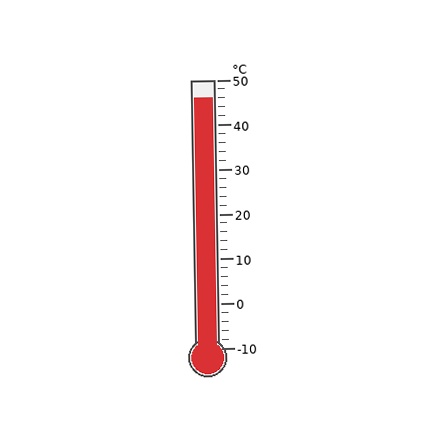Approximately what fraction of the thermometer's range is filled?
The thermometer is filled to approximately 95% of its range.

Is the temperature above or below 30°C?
The temperature is above 30°C.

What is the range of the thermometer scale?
The thermometer scale ranges from -10°C to 50°C.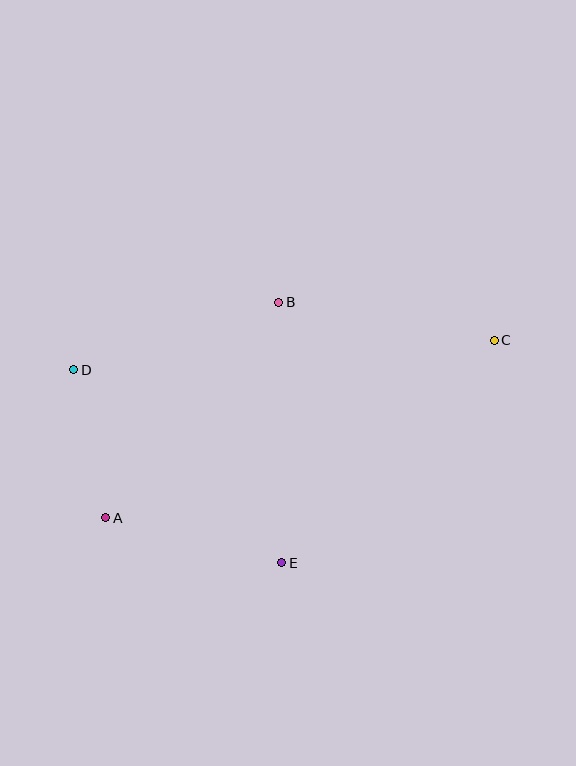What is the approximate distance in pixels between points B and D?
The distance between B and D is approximately 216 pixels.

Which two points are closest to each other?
Points A and D are closest to each other.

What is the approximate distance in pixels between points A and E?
The distance between A and E is approximately 182 pixels.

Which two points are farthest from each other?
Points A and C are farthest from each other.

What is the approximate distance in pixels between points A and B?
The distance between A and B is approximately 277 pixels.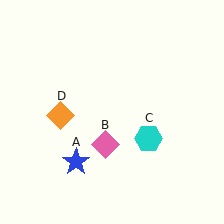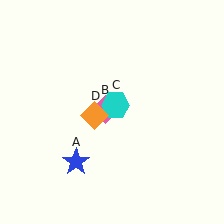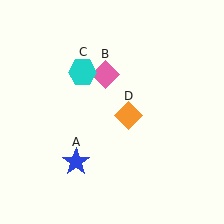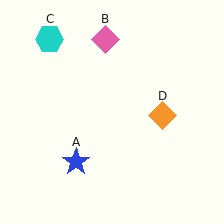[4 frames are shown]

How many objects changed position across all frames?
3 objects changed position: pink diamond (object B), cyan hexagon (object C), orange diamond (object D).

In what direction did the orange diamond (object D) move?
The orange diamond (object D) moved right.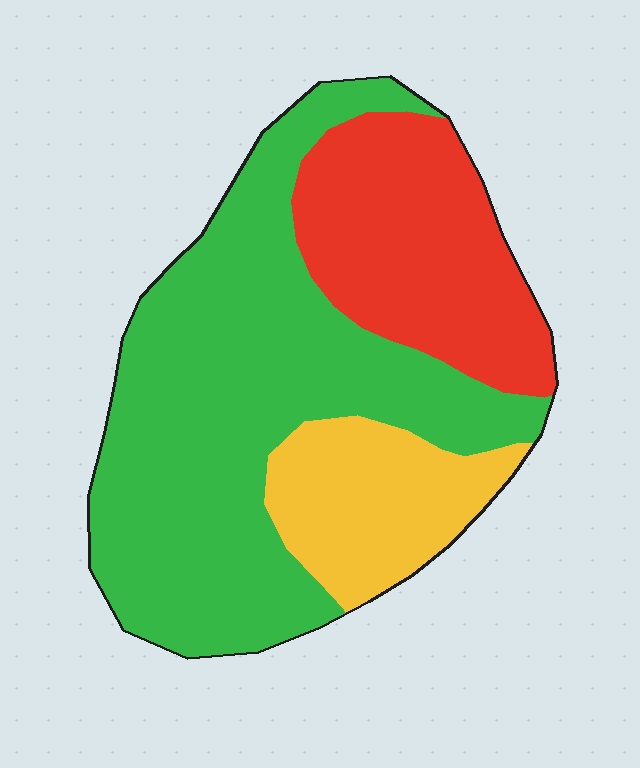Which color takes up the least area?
Yellow, at roughly 15%.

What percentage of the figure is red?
Red covers 26% of the figure.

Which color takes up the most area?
Green, at roughly 60%.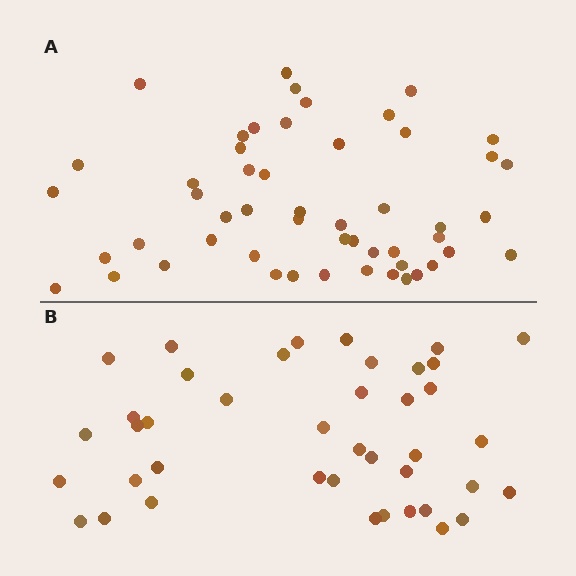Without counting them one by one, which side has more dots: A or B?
Region A (the top region) has more dots.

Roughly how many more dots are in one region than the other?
Region A has roughly 12 or so more dots than region B.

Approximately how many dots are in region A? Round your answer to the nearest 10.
About 50 dots. (The exact count is 52, which rounds to 50.)